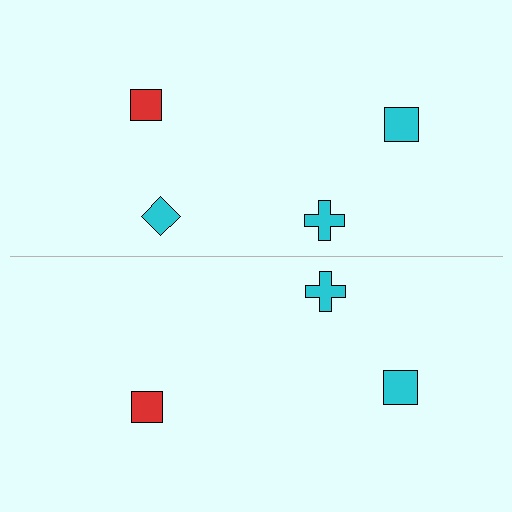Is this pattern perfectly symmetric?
No, the pattern is not perfectly symmetric. A cyan diamond is missing from the bottom side.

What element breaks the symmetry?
A cyan diamond is missing from the bottom side.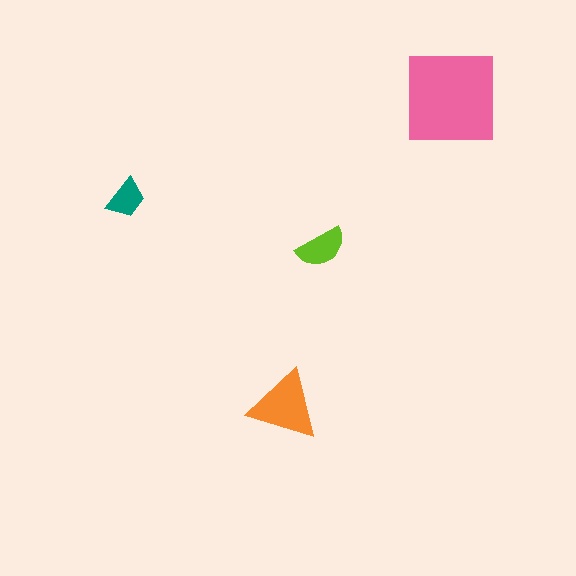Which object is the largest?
The pink square.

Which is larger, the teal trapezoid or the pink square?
The pink square.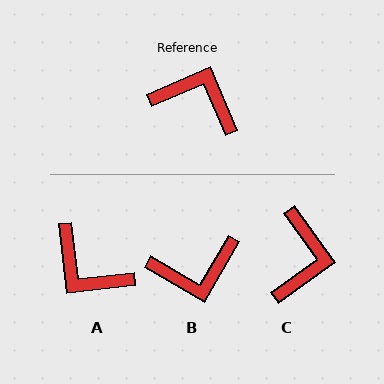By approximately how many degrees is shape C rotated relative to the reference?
Approximately 78 degrees clockwise.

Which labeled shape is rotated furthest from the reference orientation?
A, about 163 degrees away.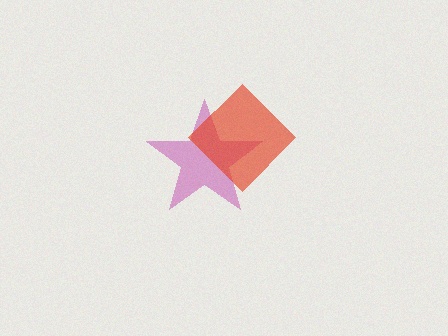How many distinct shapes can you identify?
There are 2 distinct shapes: a magenta star, a red diamond.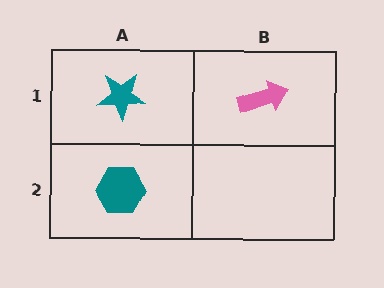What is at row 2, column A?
A teal hexagon.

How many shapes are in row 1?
2 shapes.